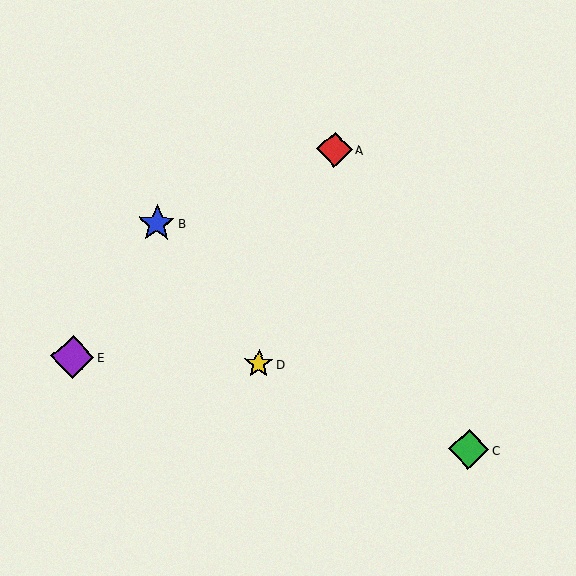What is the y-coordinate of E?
Object E is at y≈357.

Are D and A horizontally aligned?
No, D is at y≈364 and A is at y≈150.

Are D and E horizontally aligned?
Yes, both are at y≈364.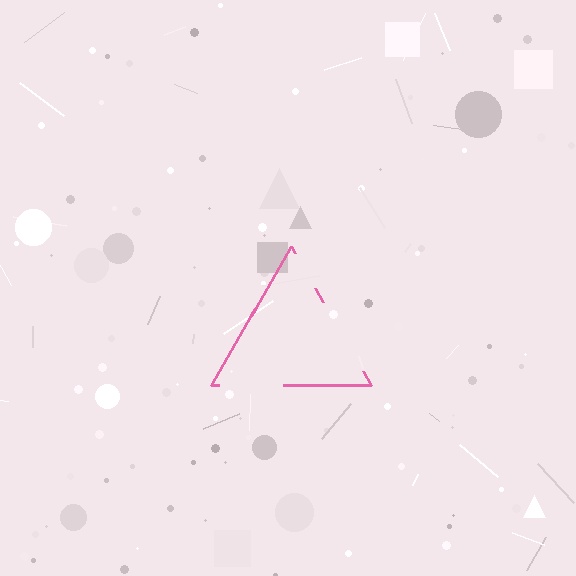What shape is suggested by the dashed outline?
The dashed outline suggests a triangle.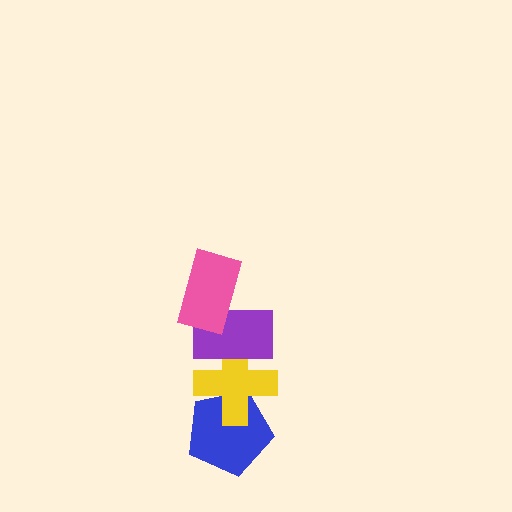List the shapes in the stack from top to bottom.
From top to bottom: the pink rectangle, the purple rectangle, the yellow cross, the blue pentagon.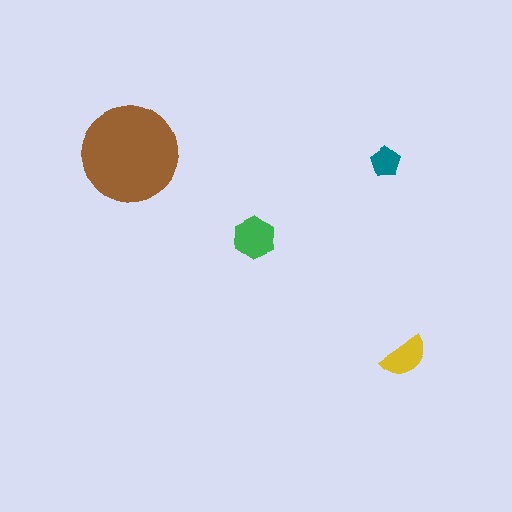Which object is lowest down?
The yellow semicircle is bottommost.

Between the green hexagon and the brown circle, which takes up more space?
The brown circle.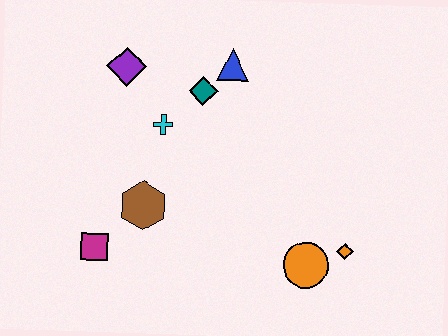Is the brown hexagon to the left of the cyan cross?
Yes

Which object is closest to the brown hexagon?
The magenta square is closest to the brown hexagon.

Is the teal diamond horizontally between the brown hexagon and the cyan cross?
No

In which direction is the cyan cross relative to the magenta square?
The cyan cross is above the magenta square.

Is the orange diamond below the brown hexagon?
Yes